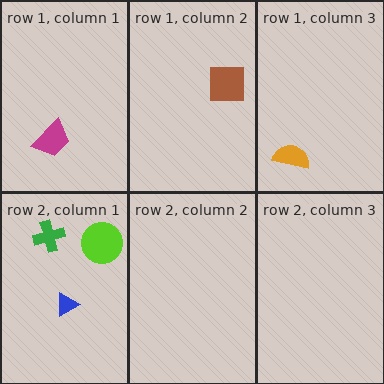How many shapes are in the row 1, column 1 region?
1.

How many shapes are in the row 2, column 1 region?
3.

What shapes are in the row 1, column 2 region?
The brown square.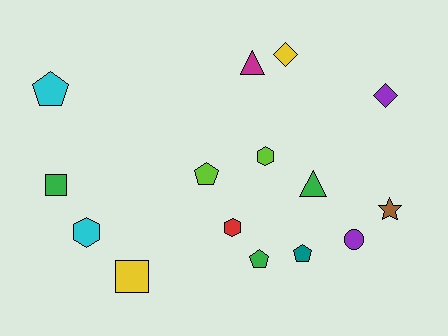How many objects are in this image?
There are 15 objects.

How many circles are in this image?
There is 1 circle.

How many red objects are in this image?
There is 1 red object.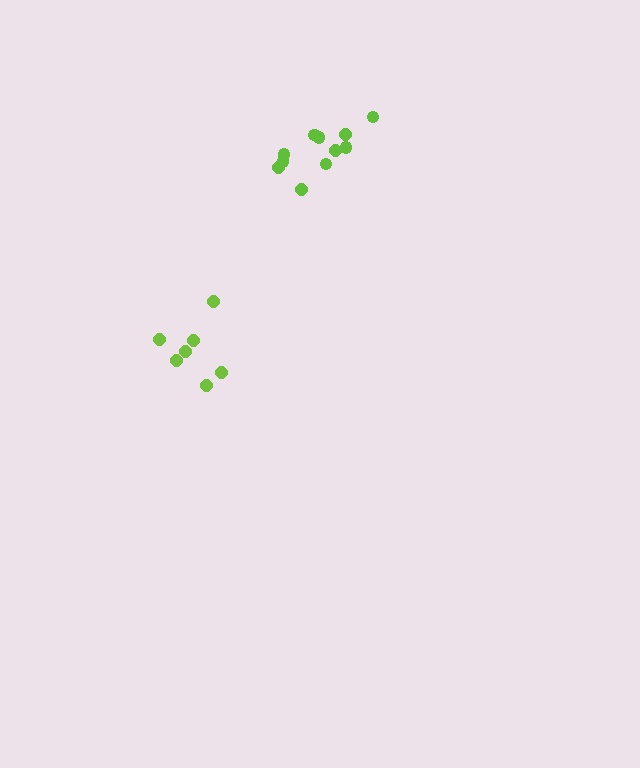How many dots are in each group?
Group 1: 11 dots, Group 2: 7 dots (18 total).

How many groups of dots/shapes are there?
There are 2 groups.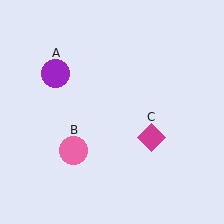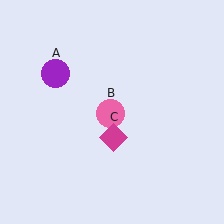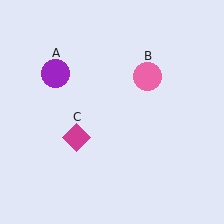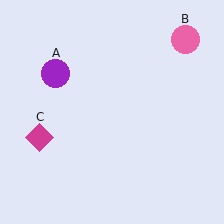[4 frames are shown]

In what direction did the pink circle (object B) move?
The pink circle (object B) moved up and to the right.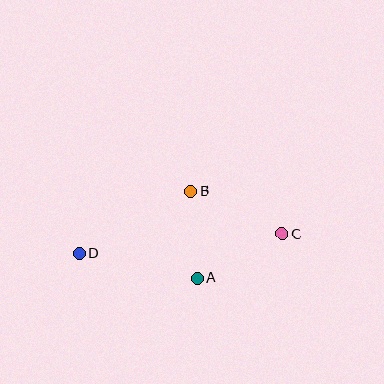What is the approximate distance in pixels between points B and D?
The distance between B and D is approximately 128 pixels.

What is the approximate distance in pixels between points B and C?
The distance between B and C is approximately 101 pixels.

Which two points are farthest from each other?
Points C and D are farthest from each other.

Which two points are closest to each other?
Points A and B are closest to each other.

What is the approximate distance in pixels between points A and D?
The distance between A and D is approximately 120 pixels.